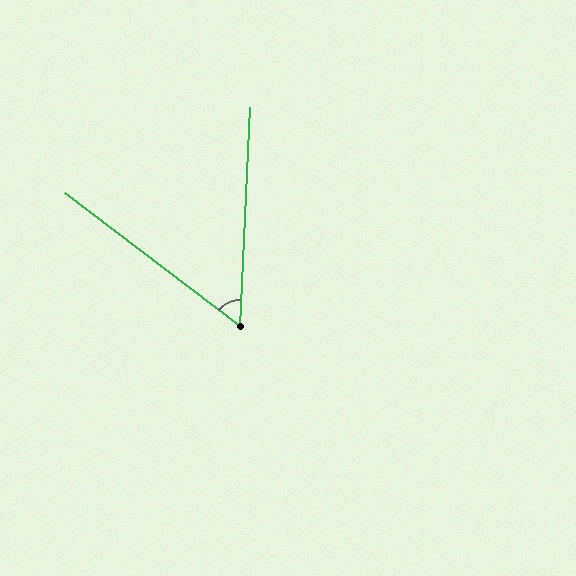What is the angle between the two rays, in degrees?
Approximately 55 degrees.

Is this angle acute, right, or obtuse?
It is acute.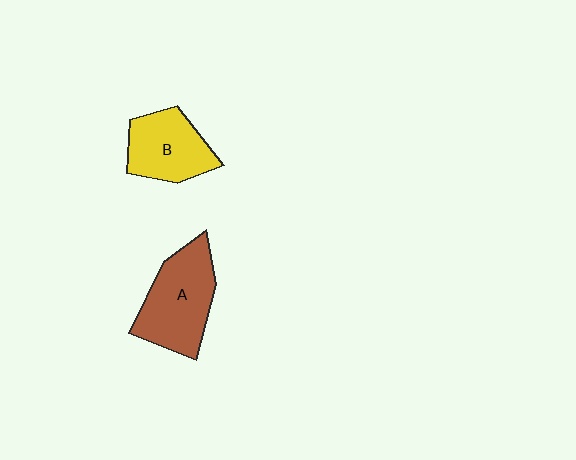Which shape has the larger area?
Shape A (brown).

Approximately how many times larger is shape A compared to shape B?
Approximately 1.3 times.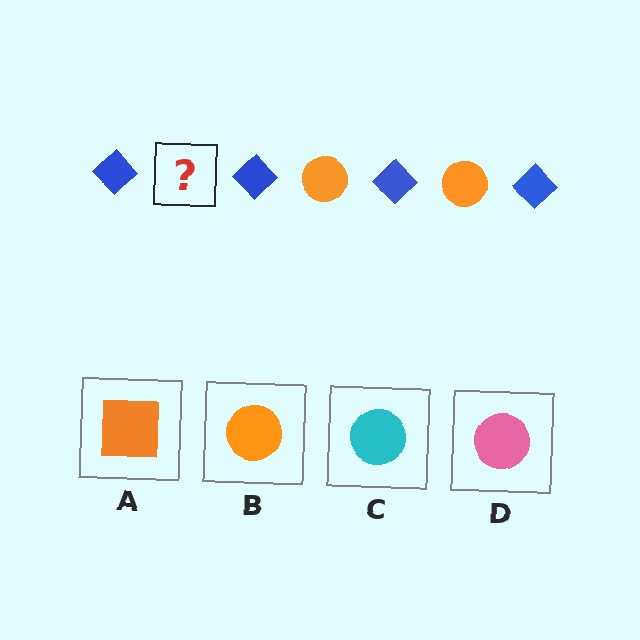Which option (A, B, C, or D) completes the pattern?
B.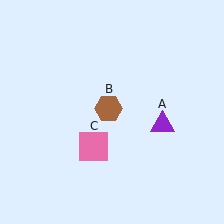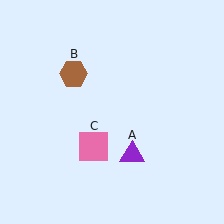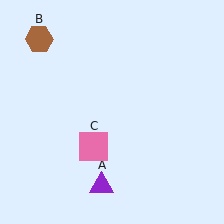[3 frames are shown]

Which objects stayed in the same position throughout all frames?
Pink square (object C) remained stationary.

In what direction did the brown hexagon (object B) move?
The brown hexagon (object B) moved up and to the left.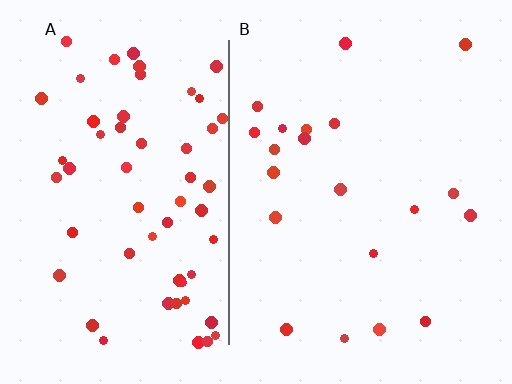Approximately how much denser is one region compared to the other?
Approximately 2.9× — region A over region B.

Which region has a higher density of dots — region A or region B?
A (the left).